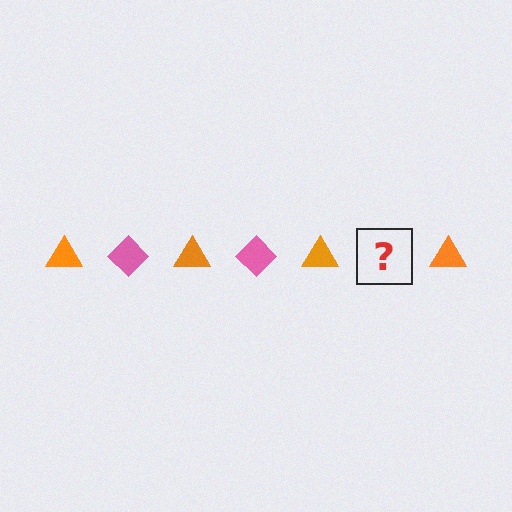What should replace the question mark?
The question mark should be replaced with a pink diamond.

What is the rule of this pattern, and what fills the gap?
The rule is that the pattern alternates between orange triangle and pink diamond. The gap should be filled with a pink diamond.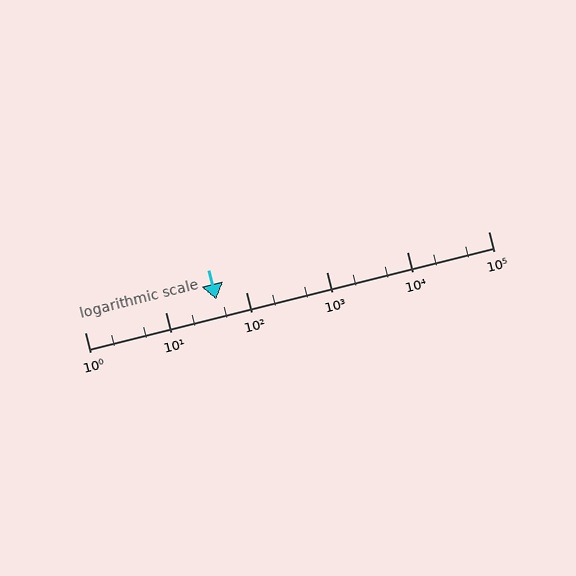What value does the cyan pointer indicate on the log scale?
The pointer indicates approximately 42.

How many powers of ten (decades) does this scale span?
The scale spans 5 decades, from 1 to 100000.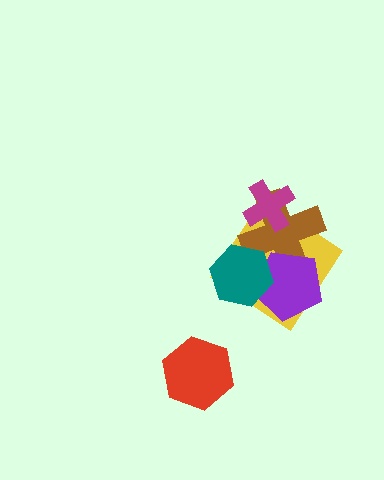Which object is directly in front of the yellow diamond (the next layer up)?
The brown cross is directly in front of the yellow diamond.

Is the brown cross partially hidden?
Yes, it is partially covered by another shape.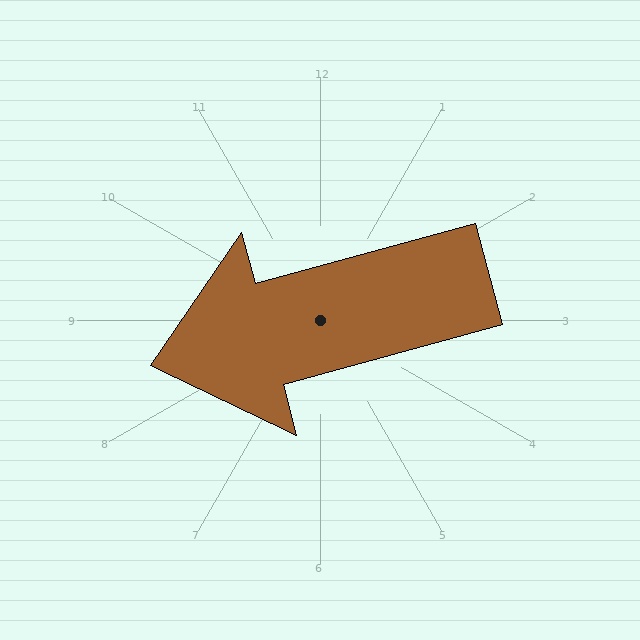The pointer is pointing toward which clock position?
Roughly 8 o'clock.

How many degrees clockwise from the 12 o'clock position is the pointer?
Approximately 255 degrees.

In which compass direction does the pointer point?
West.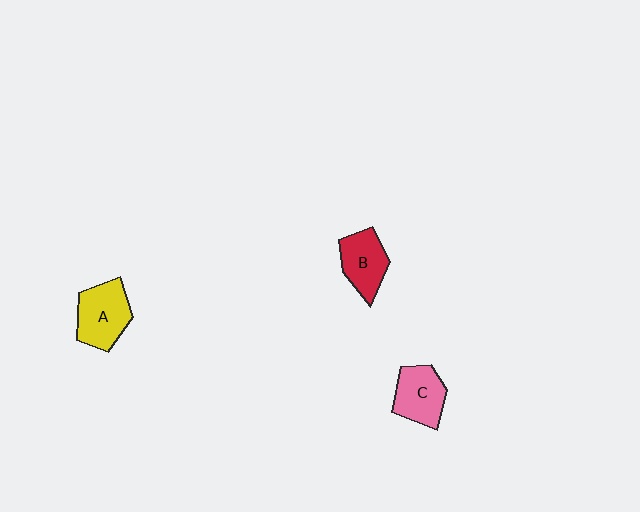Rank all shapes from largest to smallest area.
From largest to smallest: A (yellow), C (pink), B (red).